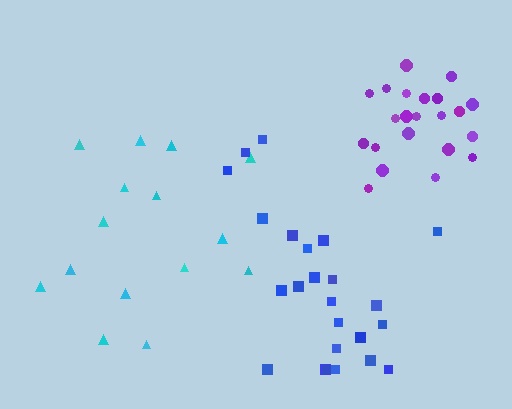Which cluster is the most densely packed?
Purple.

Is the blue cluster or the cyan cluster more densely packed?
Blue.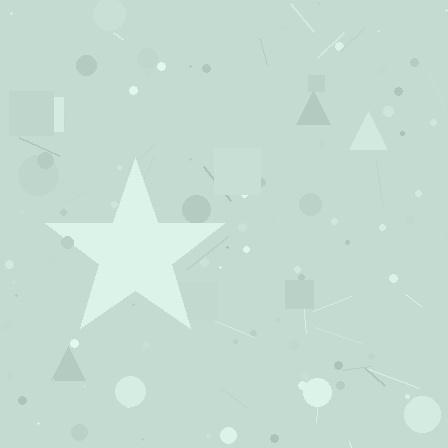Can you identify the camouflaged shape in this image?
The camouflaged shape is a star.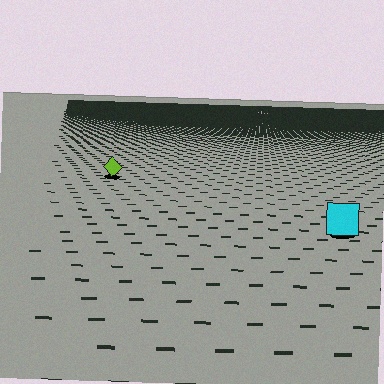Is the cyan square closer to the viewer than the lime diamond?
Yes. The cyan square is closer — you can tell from the texture gradient: the ground texture is coarser near it.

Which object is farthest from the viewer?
The lime diamond is farthest from the viewer. It appears smaller and the ground texture around it is denser.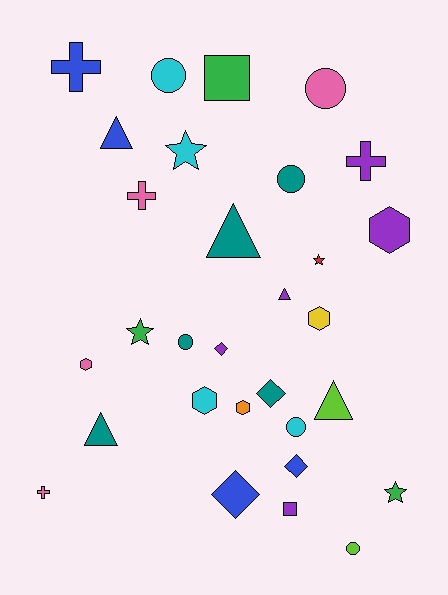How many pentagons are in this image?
There are no pentagons.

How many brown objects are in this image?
There are no brown objects.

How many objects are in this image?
There are 30 objects.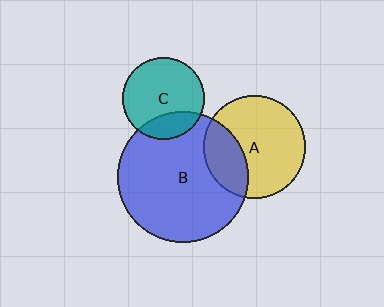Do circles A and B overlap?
Yes.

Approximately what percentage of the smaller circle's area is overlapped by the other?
Approximately 30%.